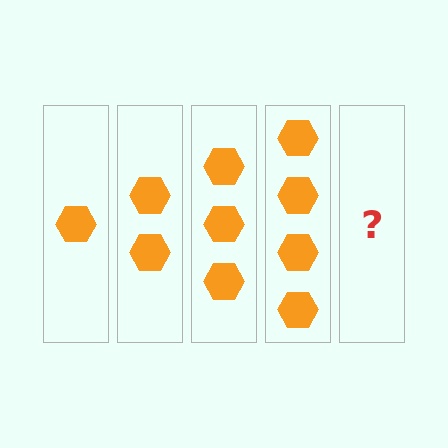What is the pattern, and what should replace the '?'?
The pattern is that each step adds one more hexagon. The '?' should be 5 hexagons.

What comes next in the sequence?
The next element should be 5 hexagons.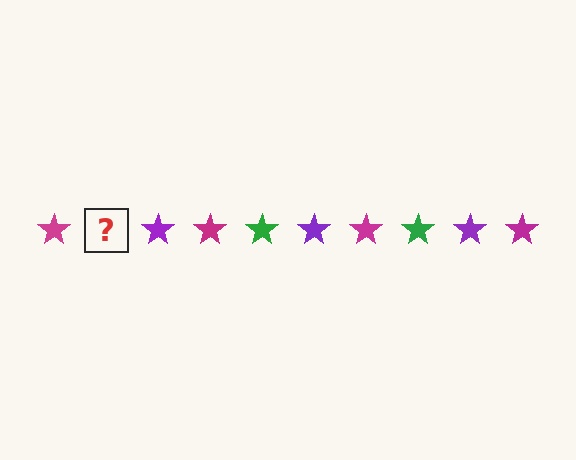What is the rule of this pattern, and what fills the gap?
The rule is that the pattern cycles through magenta, green, purple stars. The gap should be filled with a green star.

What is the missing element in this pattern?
The missing element is a green star.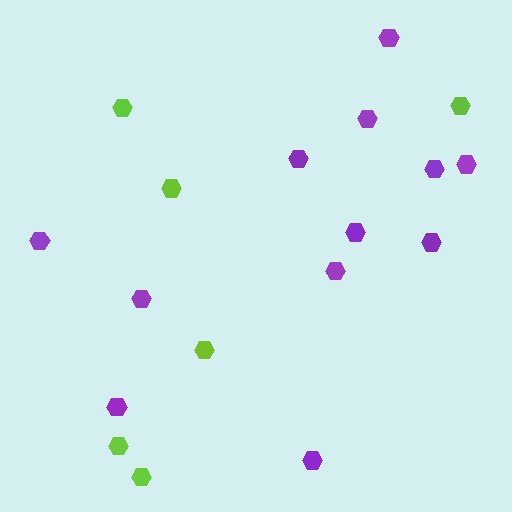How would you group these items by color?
There are 2 groups: one group of purple hexagons (12) and one group of lime hexagons (6).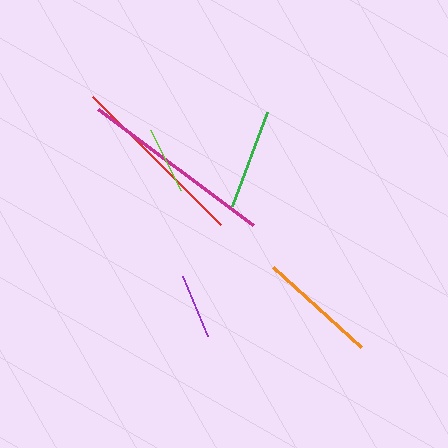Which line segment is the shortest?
The purple line is the shortest at approximately 65 pixels.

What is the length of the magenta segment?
The magenta segment is approximately 193 pixels long.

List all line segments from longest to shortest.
From longest to shortest: magenta, red, orange, green, lime, purple.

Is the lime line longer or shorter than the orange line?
The orange line is longer than the lime line.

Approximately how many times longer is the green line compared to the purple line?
The green line is approximately 1.5 times the length of the purple line.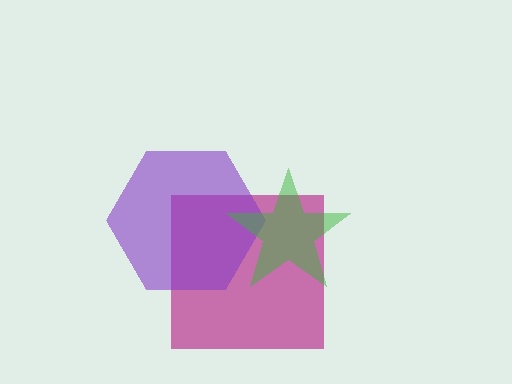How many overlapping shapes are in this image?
There are 3 overlapping shapes in the image.